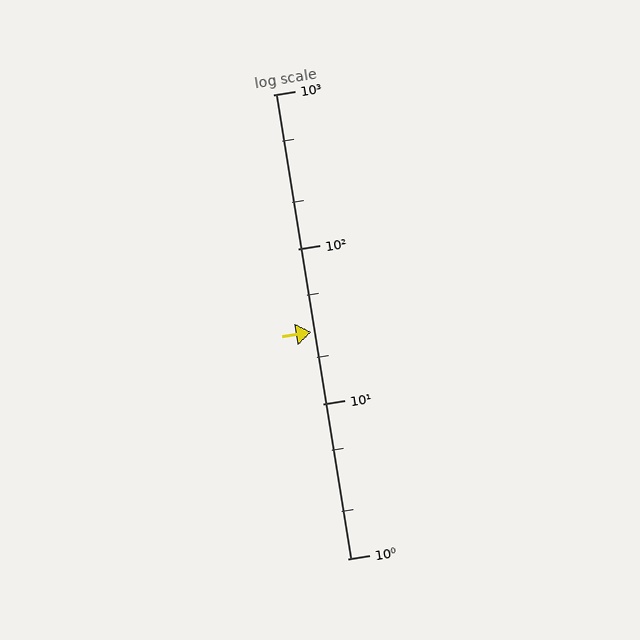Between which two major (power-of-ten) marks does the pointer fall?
The pointer is between 10 and 100.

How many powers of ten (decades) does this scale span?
The scale spans 3 decades, from 1 to 1000.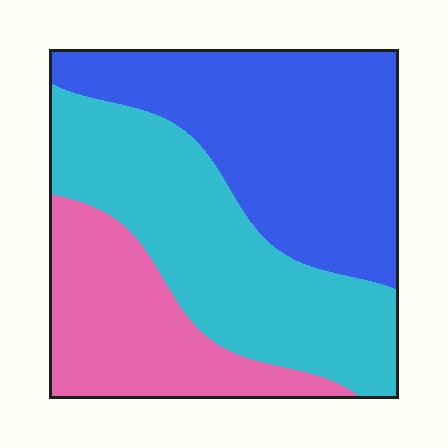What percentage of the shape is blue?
Blue covers about 40% of the shape.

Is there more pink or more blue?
Blue.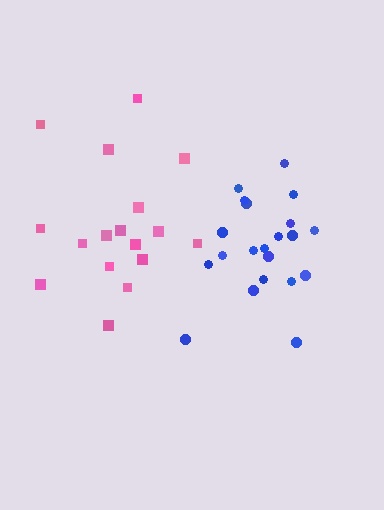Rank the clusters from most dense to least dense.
blue, pink.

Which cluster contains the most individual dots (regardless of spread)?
Blue (21).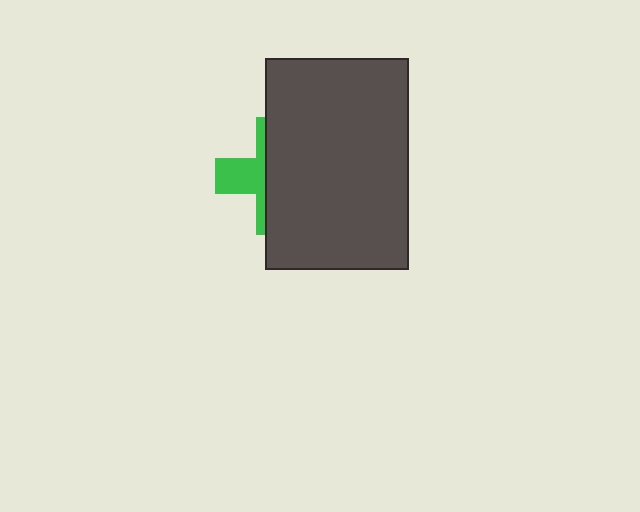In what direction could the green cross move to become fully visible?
The green cross could move left. That would shift it out from behind the dark gray rectangle entirely.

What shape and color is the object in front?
The object in front is a dark gray rectangle.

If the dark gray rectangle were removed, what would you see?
You would see the complete green cross.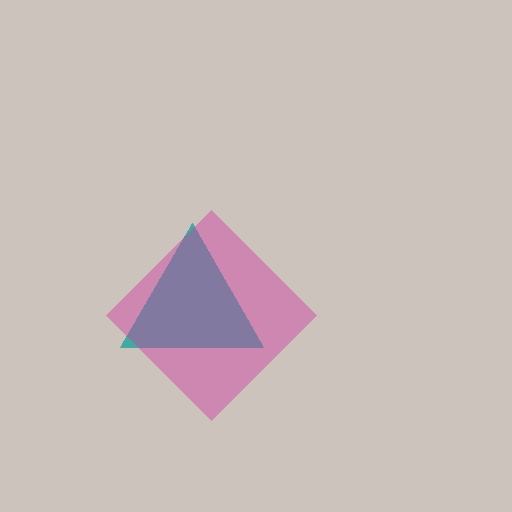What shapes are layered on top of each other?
The layered shapes are: a teal triangle, a magenta diamond.